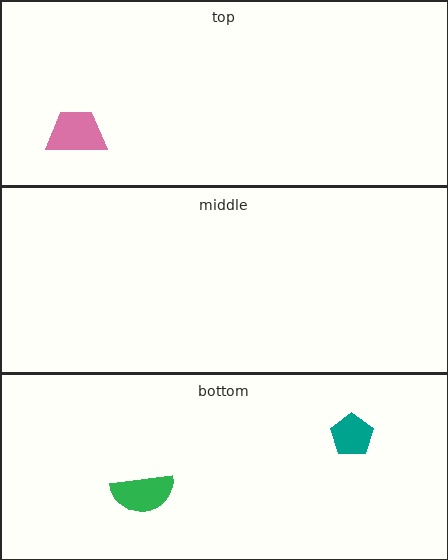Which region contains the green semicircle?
The bottom region.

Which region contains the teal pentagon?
The bottom region.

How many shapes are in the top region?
1.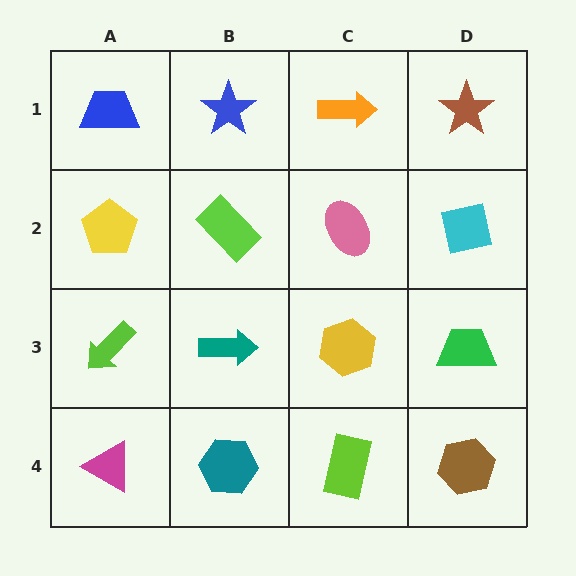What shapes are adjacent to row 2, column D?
A brown star (row 1, column D), a green trapezoid (row 3, column D), a pink ellipse (row 2, column C).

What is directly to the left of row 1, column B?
A blue trapezoid.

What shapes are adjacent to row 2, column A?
A blue trapezoid (row 1, column A), a lime arrow (row 3, column A), a lime rectangle (row 2, column B).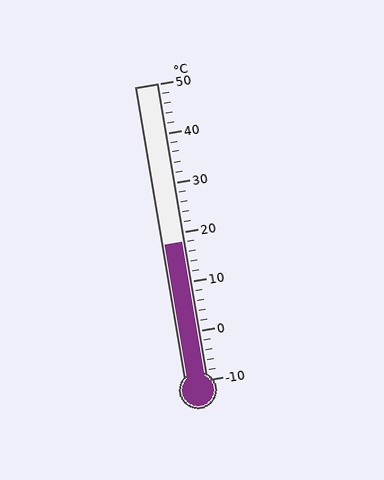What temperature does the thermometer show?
The thermometer shows approximately 18°C.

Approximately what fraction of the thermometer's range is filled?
The thermometer is filled to approximately 45% of its range.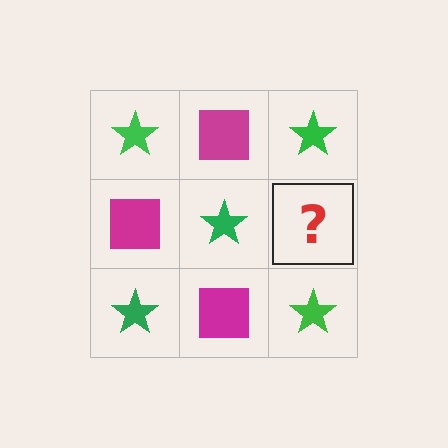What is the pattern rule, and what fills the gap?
The rule is that it alternates green star and magenta square in a checkerboard pattern. The gap should be filled with a magenta square.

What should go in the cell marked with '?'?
The missing cell should contain a magenta square.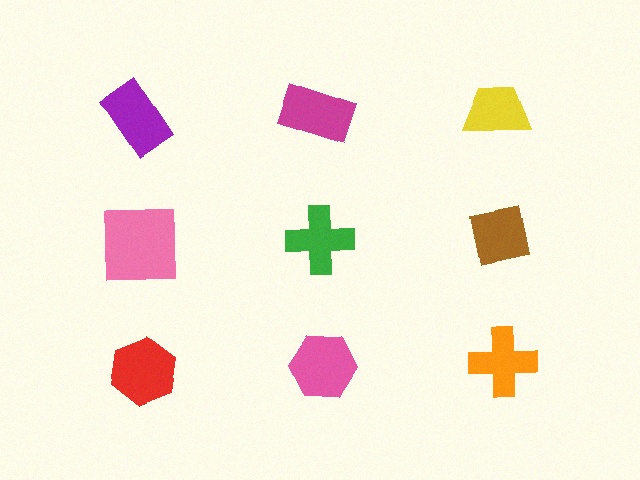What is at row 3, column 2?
A pink hexagon.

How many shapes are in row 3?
3 shapes.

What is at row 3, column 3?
An orange cross.